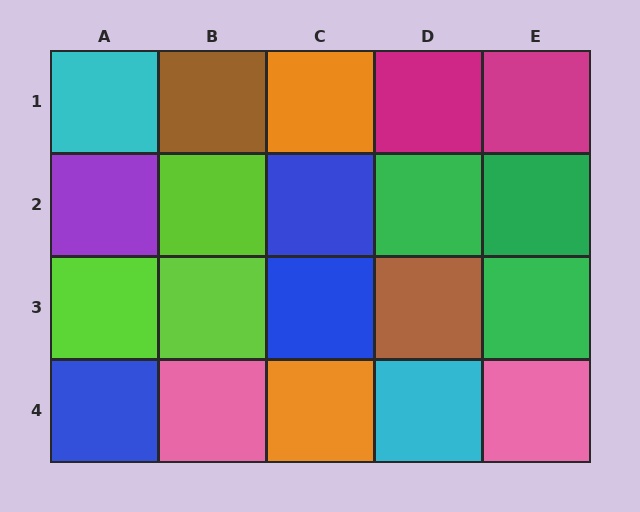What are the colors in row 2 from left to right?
Purple, lime, blue, green, green.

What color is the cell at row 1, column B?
Brown.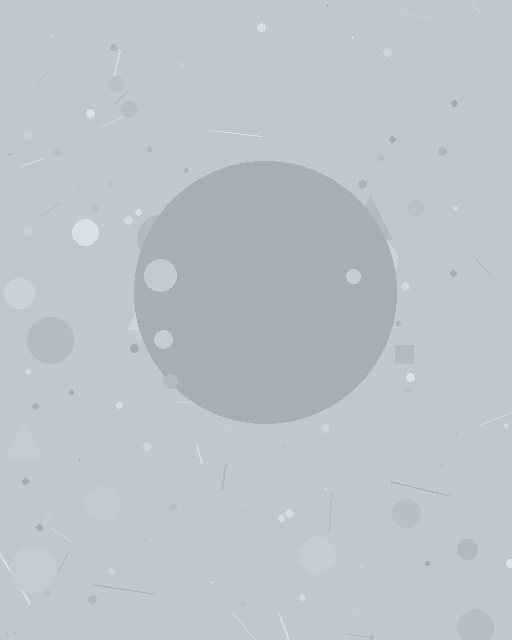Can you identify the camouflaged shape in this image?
The camouflaged shape is a circle.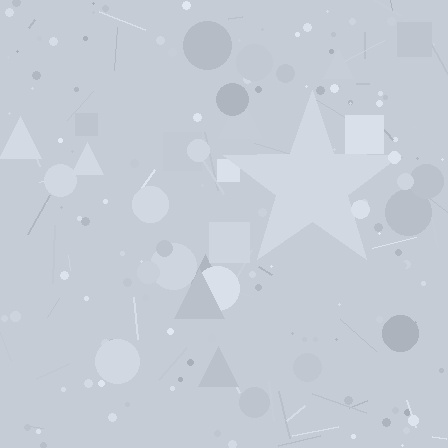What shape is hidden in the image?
A star is hidden in the image.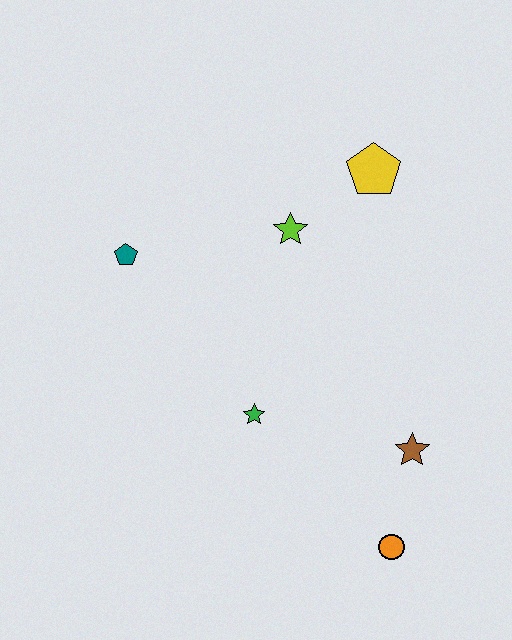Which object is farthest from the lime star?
The orange circle is farthest from the lime star.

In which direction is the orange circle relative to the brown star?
The orange circle is below the brown star.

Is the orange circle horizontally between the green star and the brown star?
Yes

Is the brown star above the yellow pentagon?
No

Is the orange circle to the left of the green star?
No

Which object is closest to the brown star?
The orange circle is closest to the brown star.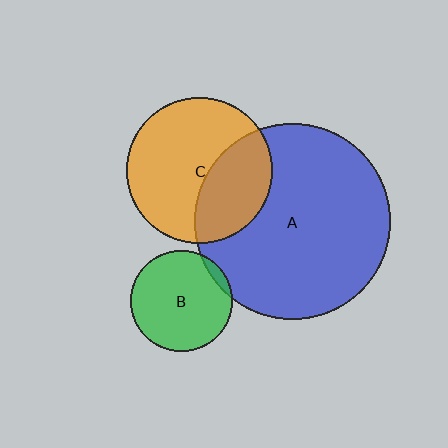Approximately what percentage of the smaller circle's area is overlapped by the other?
Approximately 5%.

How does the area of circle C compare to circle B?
Approximately 2.1 times.